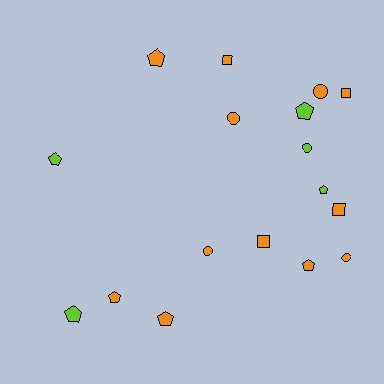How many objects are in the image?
There are 17 objects.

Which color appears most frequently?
Orange, with 12 objects.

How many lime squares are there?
There are no lime squares.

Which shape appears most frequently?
Pentagon, with 8 objects.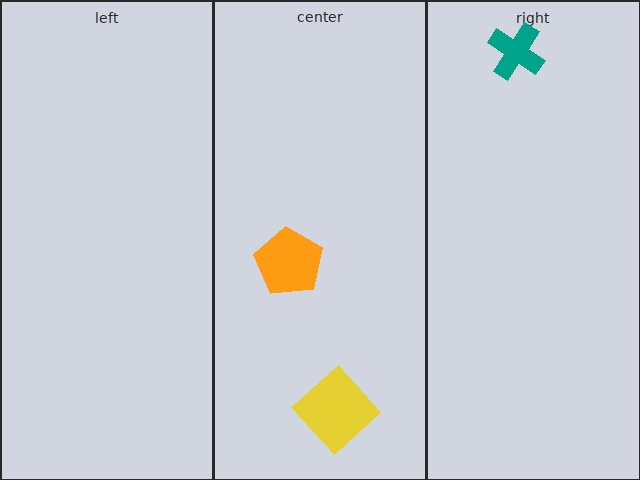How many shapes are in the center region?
2.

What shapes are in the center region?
The yellow diamond, the orange pentagon.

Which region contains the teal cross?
The right region.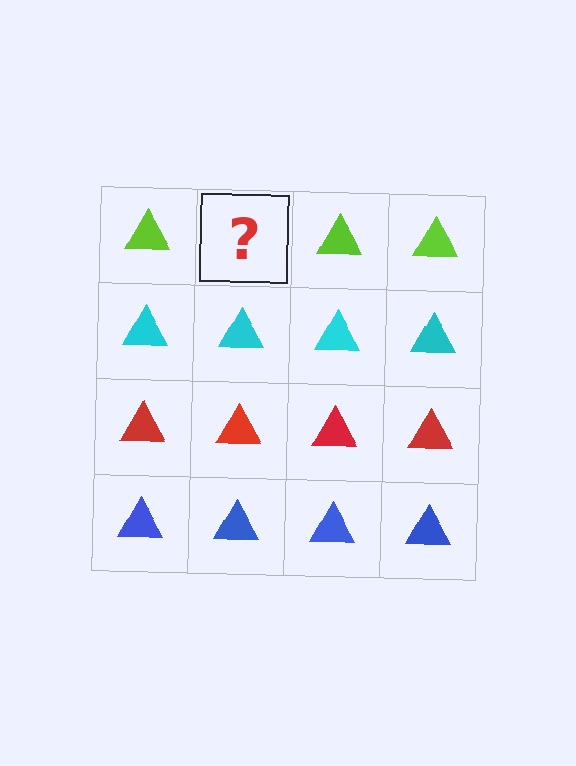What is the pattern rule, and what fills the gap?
The rule is that each row has a consistent color. The gap should be filled with a lime triangle.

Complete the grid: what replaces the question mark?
The question mark should be replaced with a lime triangle.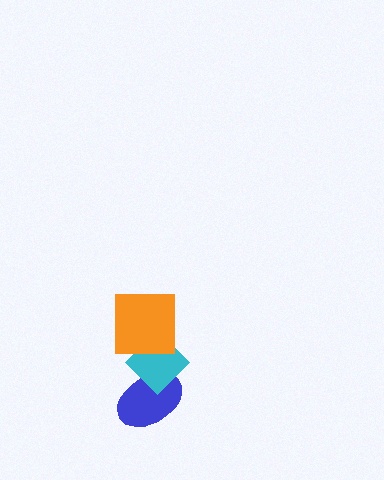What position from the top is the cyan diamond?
The cyan diamond is 2nd from the top.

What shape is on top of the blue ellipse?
The cyan diamond is on top of the blue ellipse.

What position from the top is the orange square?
The orange square is 1st from the top.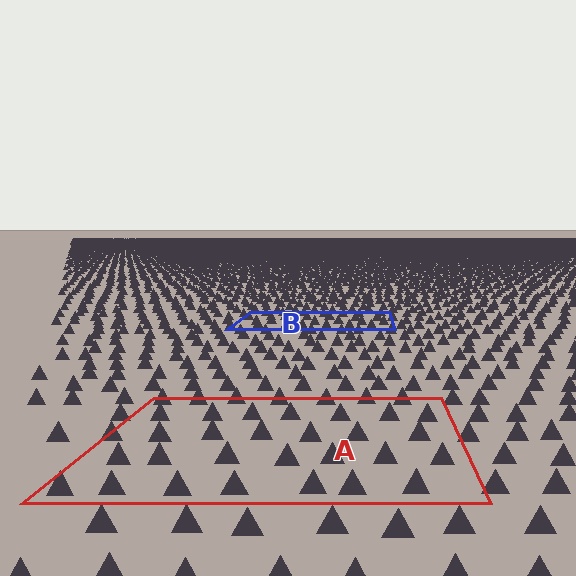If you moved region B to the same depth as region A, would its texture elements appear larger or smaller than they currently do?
They would appear larger. At a closer depth, the same texture elements are projected at a bigger on-screen size.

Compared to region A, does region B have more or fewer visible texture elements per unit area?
Region B has more texture elements per unit area — they are packed more densely because it is farther away.